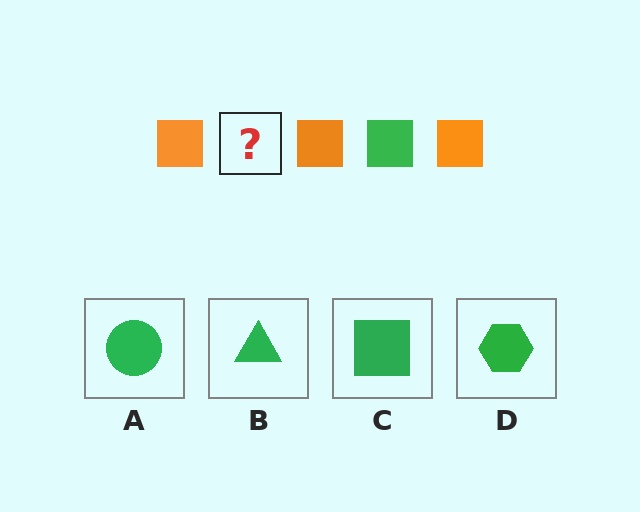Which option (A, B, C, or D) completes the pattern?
C.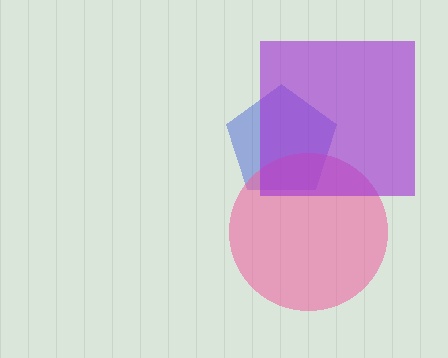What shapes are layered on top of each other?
The layered shapes are: a blue pentagon, a pink circle, a purple square.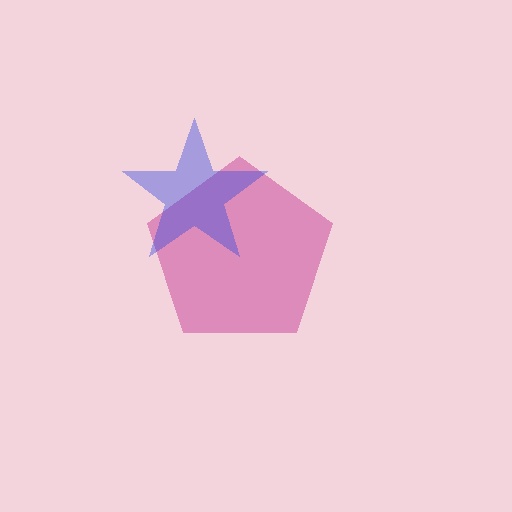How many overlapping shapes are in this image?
There are 2 overlapping shapes in the image.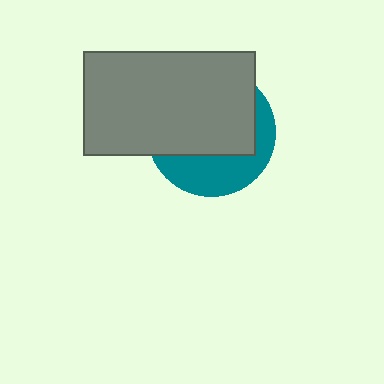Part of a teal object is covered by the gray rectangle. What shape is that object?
It is a circle.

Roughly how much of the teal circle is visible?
A small part of it is visible (roughly 36%).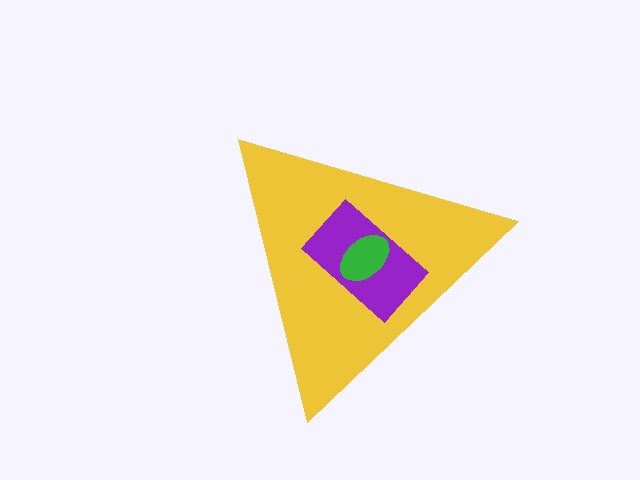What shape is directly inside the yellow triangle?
The purple rectangle.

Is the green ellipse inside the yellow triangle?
Yes.